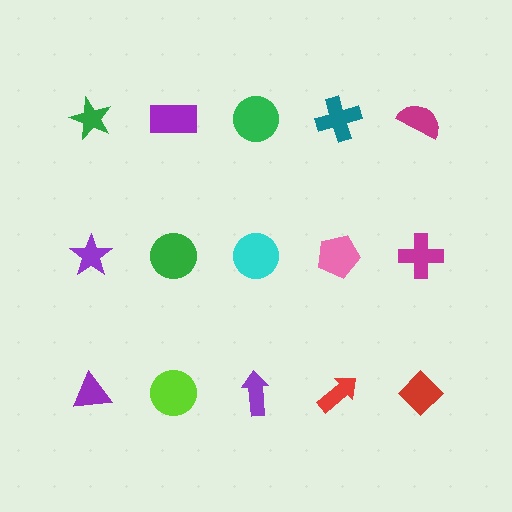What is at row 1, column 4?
A teal cross.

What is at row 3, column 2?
A lime circle.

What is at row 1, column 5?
A magenta semicircle.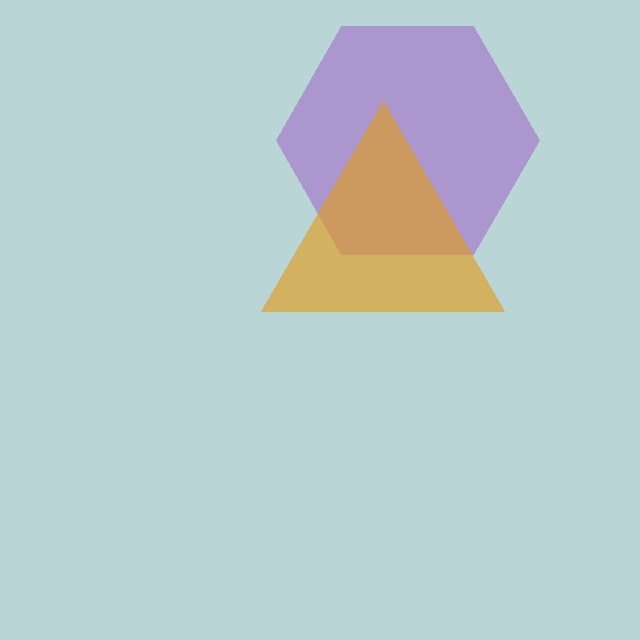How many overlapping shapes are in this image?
There are 2 overlapping shapes in the image.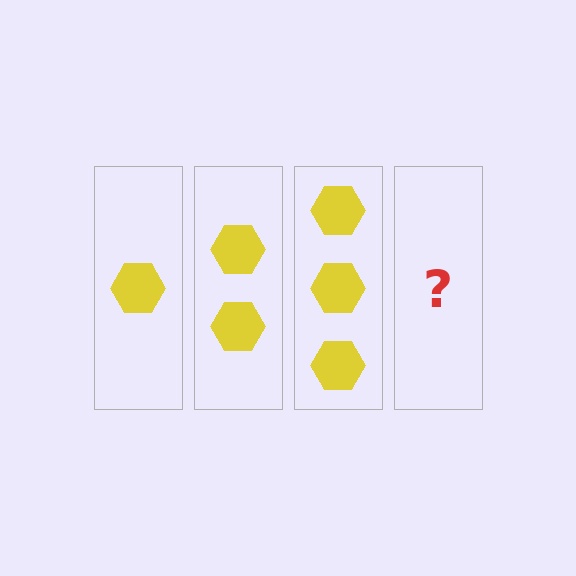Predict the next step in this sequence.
The next step is 4 hexagons.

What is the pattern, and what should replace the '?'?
The pattern is that each step adds one more hexagon. The '?' should be 4 hexagons.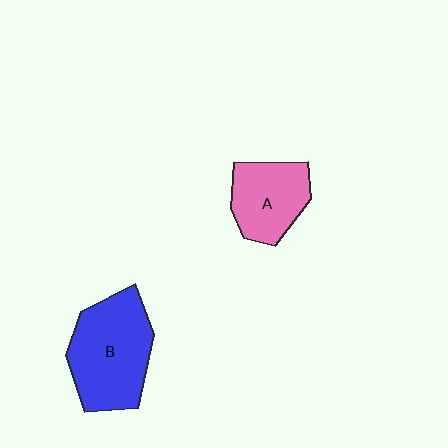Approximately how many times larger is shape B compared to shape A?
Approximately 1.5 times.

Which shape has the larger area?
Shape B (blue).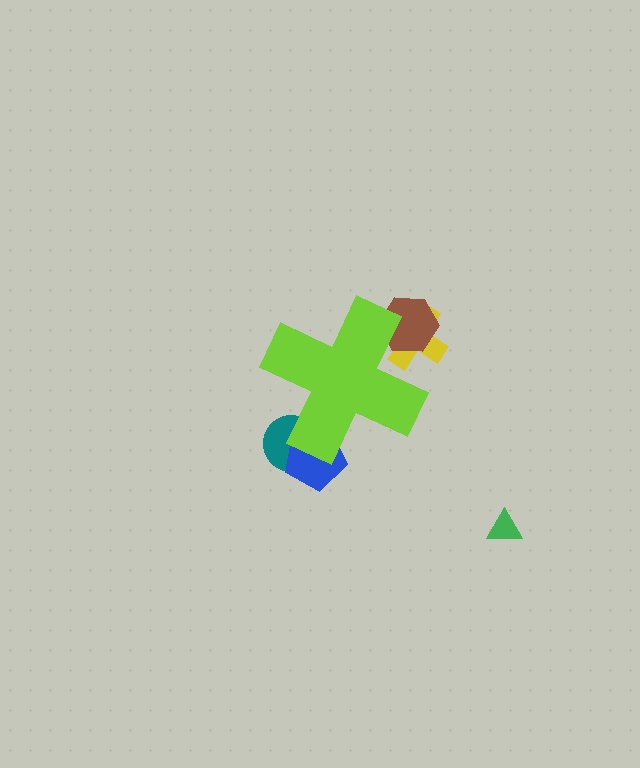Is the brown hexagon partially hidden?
Yes, the brown hexagon is partially hidden behind the lime cross.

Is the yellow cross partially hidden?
Yes, the yellow cross is partially hidden behind the lime cross.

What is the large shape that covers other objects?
A lime cross.